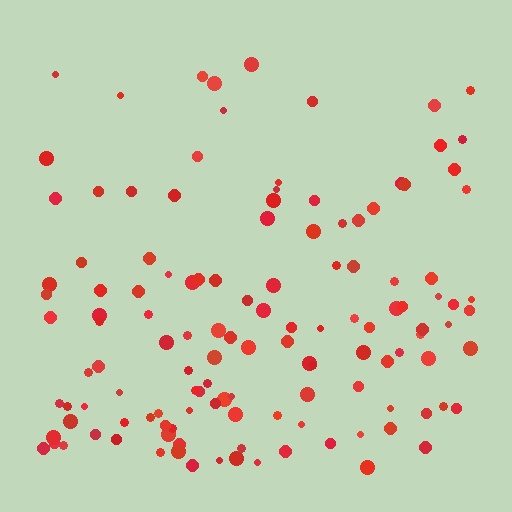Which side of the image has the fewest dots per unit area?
The top.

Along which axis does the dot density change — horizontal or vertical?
Vertical.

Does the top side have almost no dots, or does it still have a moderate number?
Still a moderate number, just noticeably fewer than the bottom.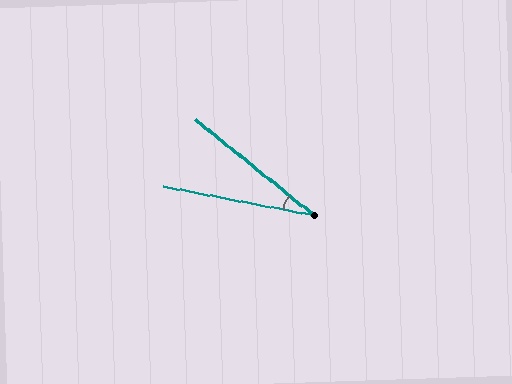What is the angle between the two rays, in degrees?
Approximately 28 degrees.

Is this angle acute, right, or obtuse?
It is acute.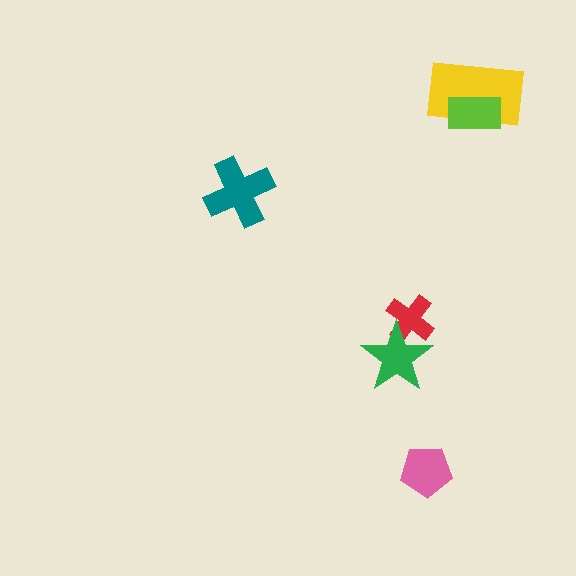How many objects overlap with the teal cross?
0 objects overlap with the teal cross.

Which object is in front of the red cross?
The green star is in front of the red cross.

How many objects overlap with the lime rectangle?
1 object overlaps with the lime rectangle.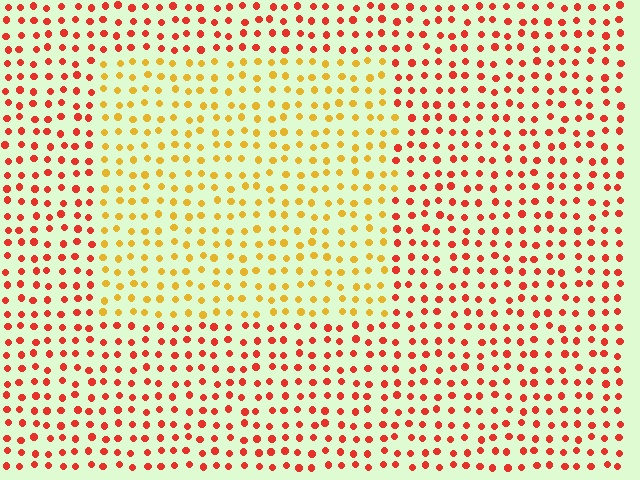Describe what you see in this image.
The image is filled with small red elements in a uniform arrangement. A rectangle-shaped region is visible where the elements are tinted to a slightly different hue, forming a subtle color boundary.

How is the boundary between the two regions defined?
The boundary is defined purely by a slight shift in hue (about 42 degrees). Spacing, size, and orientation are identical on both sides.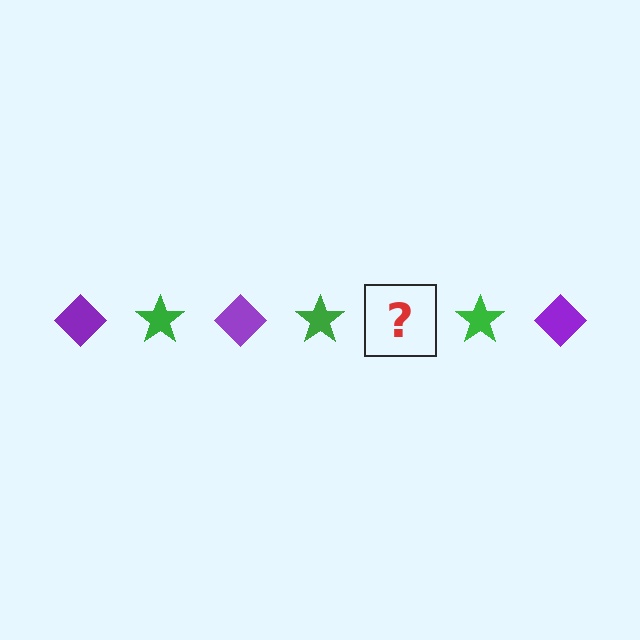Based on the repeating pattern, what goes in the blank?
The blank should be a purple diamond.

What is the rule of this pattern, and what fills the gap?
The rule is that the pattern alternates between purple diamond and green star. The gap should be filled with a purple diamond.